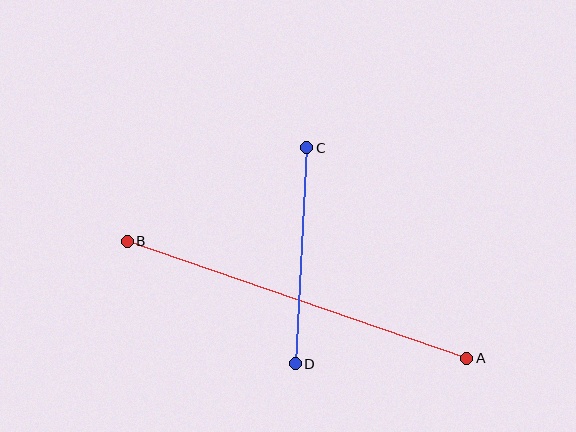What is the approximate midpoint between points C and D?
The midpoint is at approximately (301, 256) pixels.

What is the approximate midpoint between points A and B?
The midpoint is at approximately (297, 300) pixels.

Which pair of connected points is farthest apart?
Points A and B are farthest apart.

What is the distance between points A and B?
The distance is approximately 359 pixels.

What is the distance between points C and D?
The distance is approximately 216 pixels.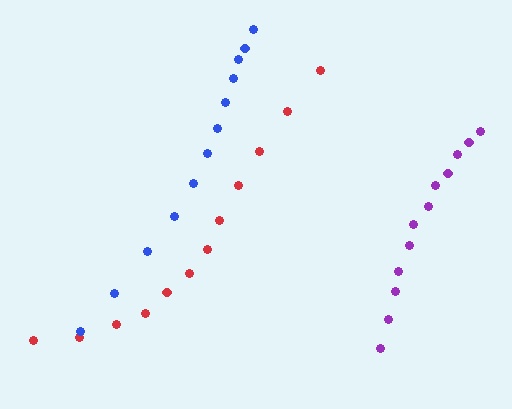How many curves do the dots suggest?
There are 3 distinct paths.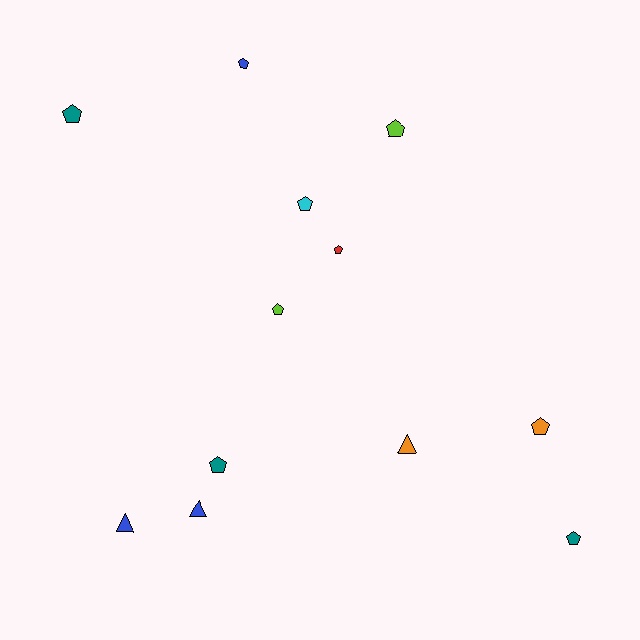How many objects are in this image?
There are 12 objects.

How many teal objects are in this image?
There are 3 teal objects.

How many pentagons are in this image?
There are 9 pentagons.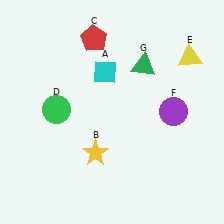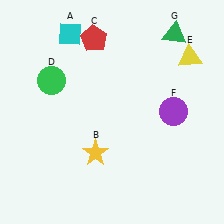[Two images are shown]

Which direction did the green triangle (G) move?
The green triangle (G) moved up.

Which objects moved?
The objects that moved are: the cyan diamond (A), the green circle (D), the green triangle (G).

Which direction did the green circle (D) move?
The green circle (D) moved up.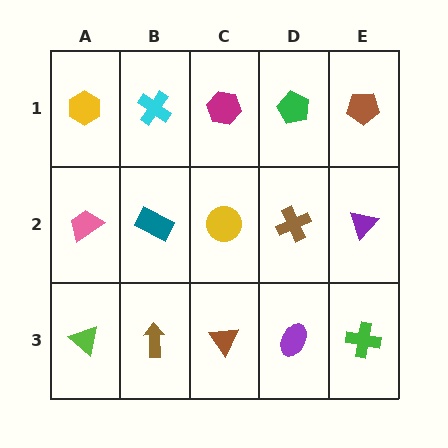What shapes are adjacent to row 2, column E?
A brown pentagon (row 1, column E), a green cross (row 3, column E), a brown cross (row 2, column D).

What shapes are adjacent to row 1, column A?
A pink trapezoid (row 2, column A), a cyan cross (row 1, column B).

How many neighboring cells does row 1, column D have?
3.